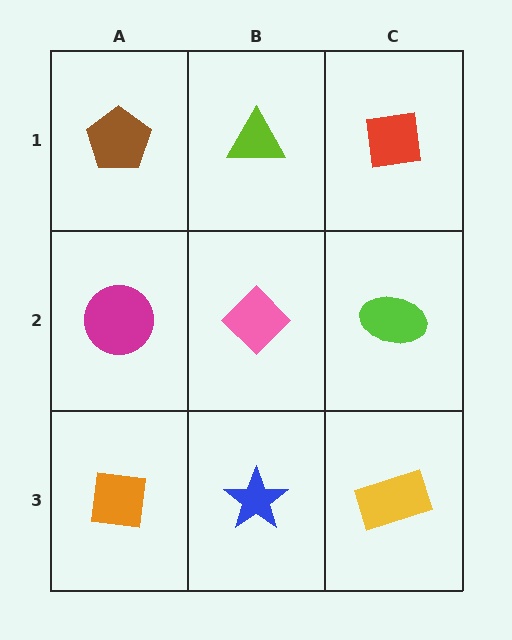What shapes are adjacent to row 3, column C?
A lime ellipse (row 2, column C), a blue star (row 3, column B).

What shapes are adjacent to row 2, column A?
A brown pentagon (row 1, column A), an orange square (row 3, column A), a pink diamond (row 2, column B).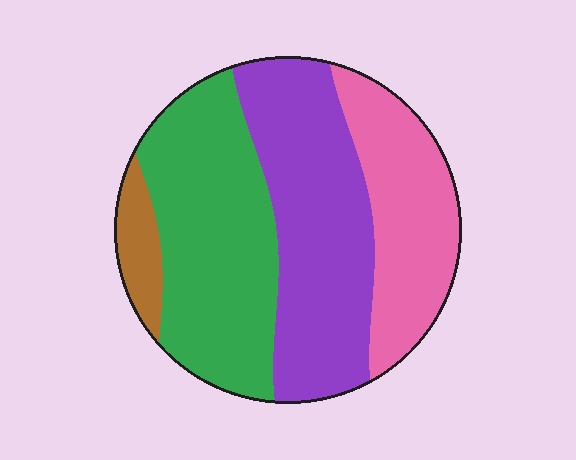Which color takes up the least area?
Brown, at roughly 5%.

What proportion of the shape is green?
Green takes up about one third (1/3) of the shape.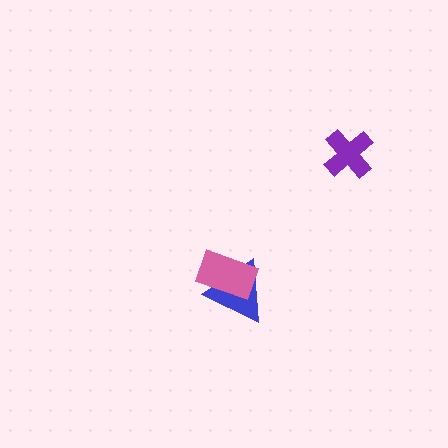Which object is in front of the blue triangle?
The pink rectangle is in front of the blue triangle.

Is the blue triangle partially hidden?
Yes, it is partially covered by another shape.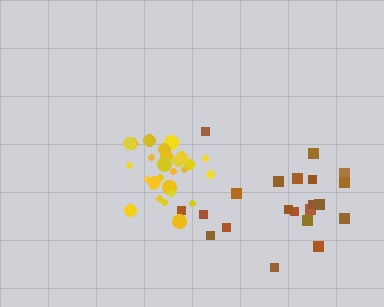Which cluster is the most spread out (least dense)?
Brown.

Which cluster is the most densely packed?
Yellow.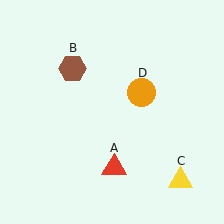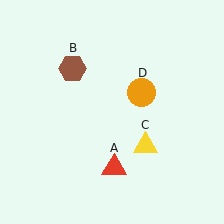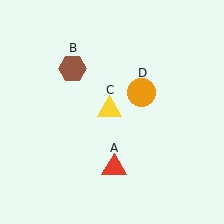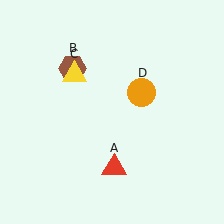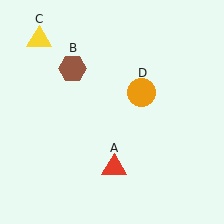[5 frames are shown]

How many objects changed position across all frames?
1 object changed position: yellow triangle (object C).